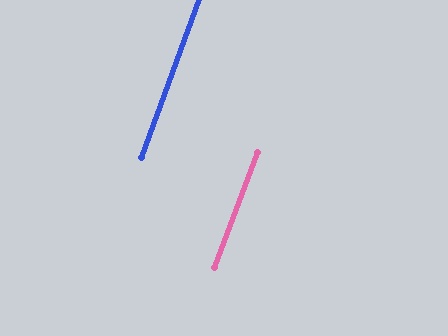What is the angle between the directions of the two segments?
Approximately 1 degree.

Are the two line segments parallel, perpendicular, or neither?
Parallel — their directions differ by only 0.6°.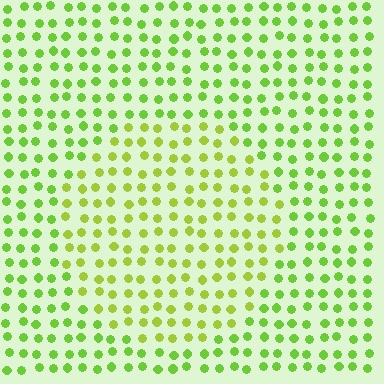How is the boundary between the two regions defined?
The boundary is defined purely by a slight shift in hue (about 21 degrees). Spacing, size, and orientation are identical on both sides.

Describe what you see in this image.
The image is filled with small lime elements in a uniform arrangement. A circle-shaped region is visible where the elements are tinted to a slightly different hue, forming a subtle color boundary.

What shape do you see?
I see a circle.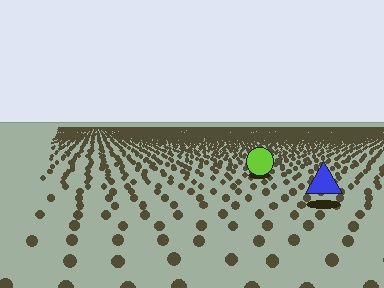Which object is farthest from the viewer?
The lime circle is farthest from the viewer. It appears smaller and the ground texture around it is denser.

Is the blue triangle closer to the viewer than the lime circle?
Yes. The blue triangle is closer — you can tell from the texture gradient: the ground texture is coarser near it.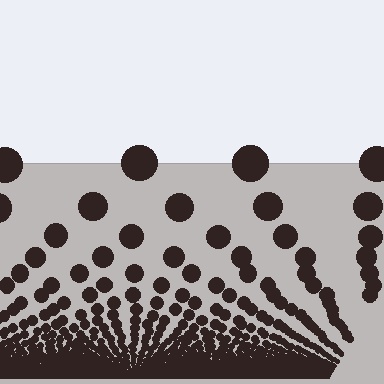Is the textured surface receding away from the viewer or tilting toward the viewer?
The surface appears to tilt toward the viewer. Texture elements get larger and sparser toward the top.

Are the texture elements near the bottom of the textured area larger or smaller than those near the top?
Smaller. The gradient is inverted — elements near the bottom are smaller and denser.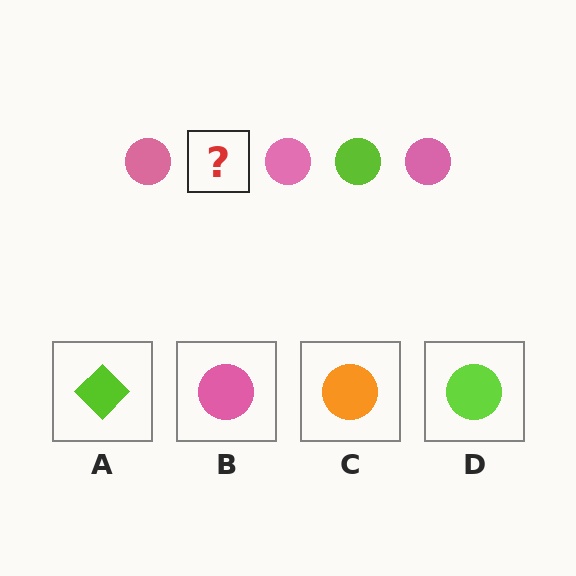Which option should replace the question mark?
Option D.